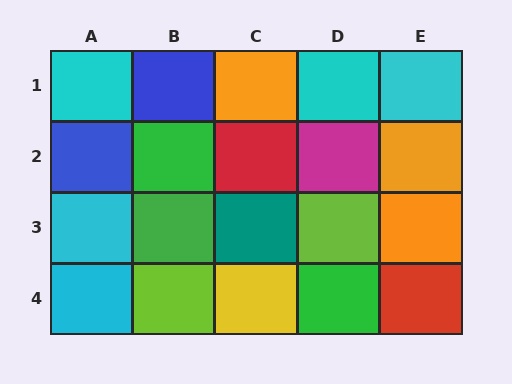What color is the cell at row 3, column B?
Green.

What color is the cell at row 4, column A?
Cyan.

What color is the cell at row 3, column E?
Orange.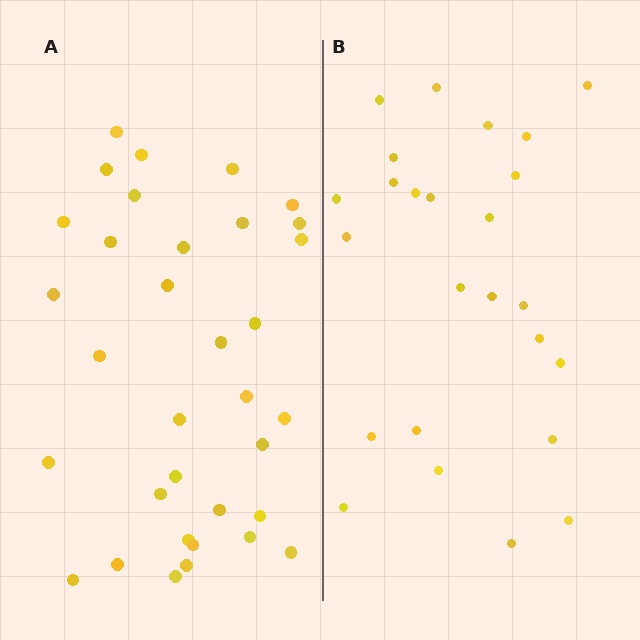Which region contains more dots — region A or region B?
Region A (the left region) has more dots.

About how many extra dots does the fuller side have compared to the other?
Region A has roughly 8 or so more dots than region B.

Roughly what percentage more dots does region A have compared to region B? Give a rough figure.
About 35% more.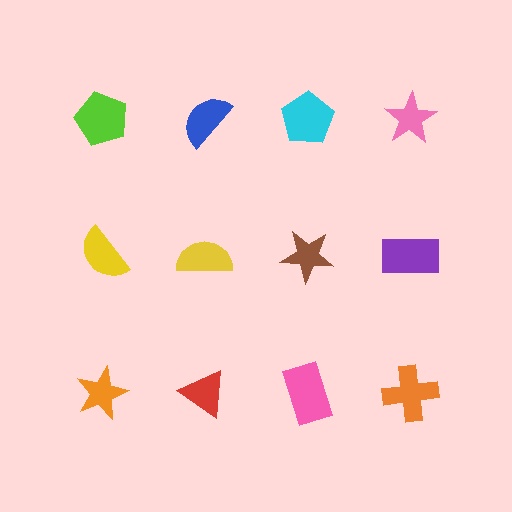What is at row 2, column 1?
A yellow semicircle.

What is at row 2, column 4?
A purple rectangle.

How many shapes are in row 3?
4 shapes.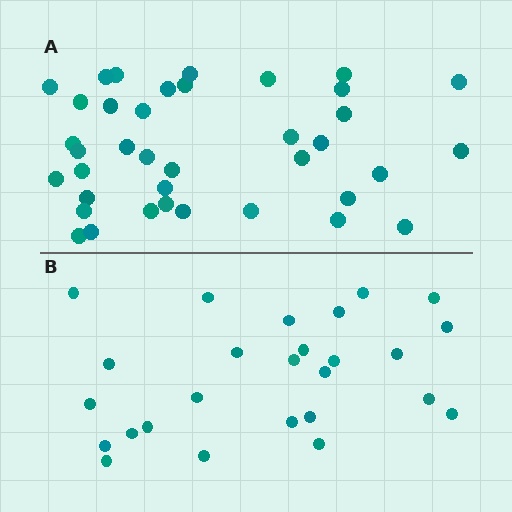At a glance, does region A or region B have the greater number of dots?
Region A (the top region) has more dots.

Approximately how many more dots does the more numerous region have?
Region A has roughly 12 or so more dots than region B.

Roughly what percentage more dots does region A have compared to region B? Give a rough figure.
About 45% more.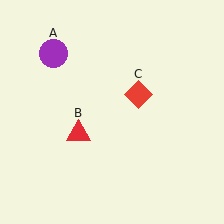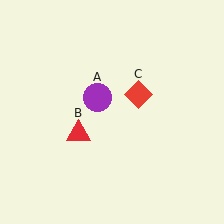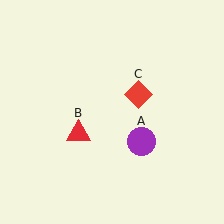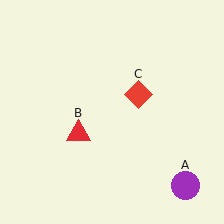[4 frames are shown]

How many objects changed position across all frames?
1 object changed position: purple circle (object A).